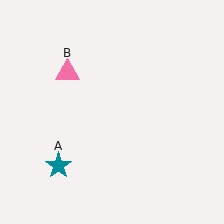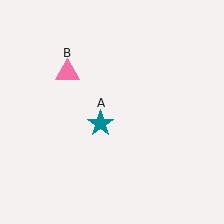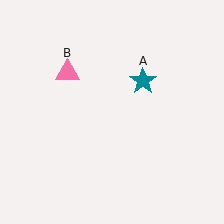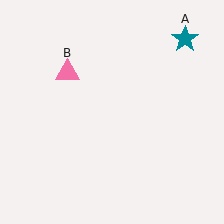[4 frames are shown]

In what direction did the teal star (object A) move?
The teal star (object A) moved up and to the right.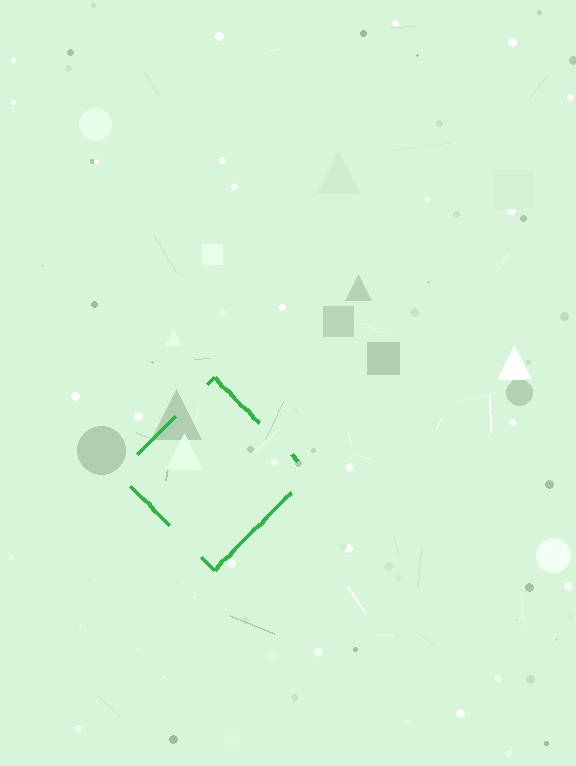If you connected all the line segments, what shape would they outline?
They would outline a diamond.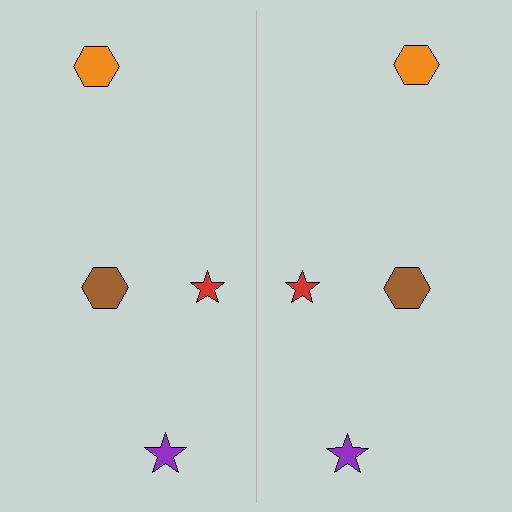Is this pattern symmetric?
Yes, this pattern has bilateral (reflection) symmetry.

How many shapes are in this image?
There are 8 shapes in this image.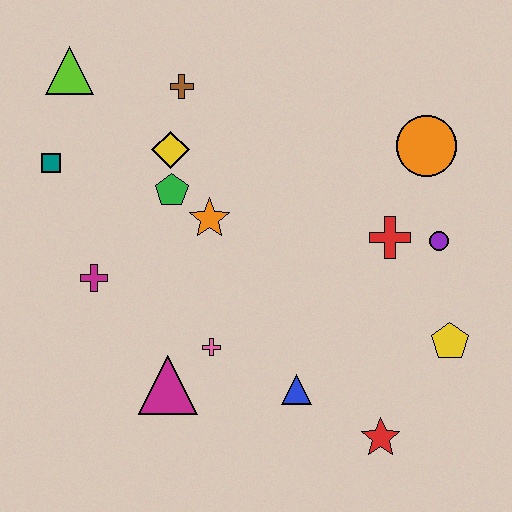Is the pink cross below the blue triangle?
No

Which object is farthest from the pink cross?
The lime triangle is farthest from the pink cross.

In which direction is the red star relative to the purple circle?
The red star is below the purple circle.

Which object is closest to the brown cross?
The yellow diamond is closest to the brown cross.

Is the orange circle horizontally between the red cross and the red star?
No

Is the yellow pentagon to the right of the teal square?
Yes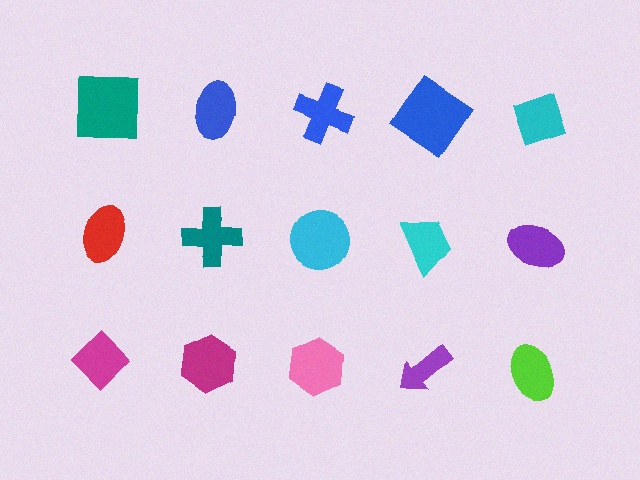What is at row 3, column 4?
A purple arrow.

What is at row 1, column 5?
A cyan diamond.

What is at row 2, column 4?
A cyan trapezoid.